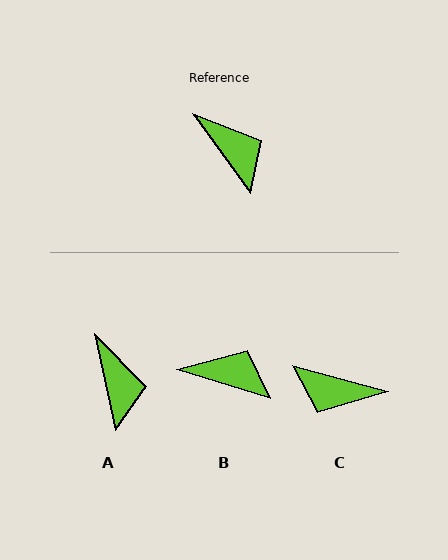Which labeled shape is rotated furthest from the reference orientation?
C, about 141 degrees away.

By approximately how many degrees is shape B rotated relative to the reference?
Approximately 37 degrees counter-clockwise.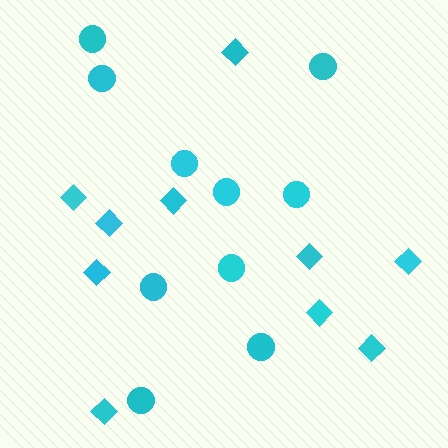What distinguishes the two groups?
There are 2 groups: one group of circles (10) and one group of diamonds (10).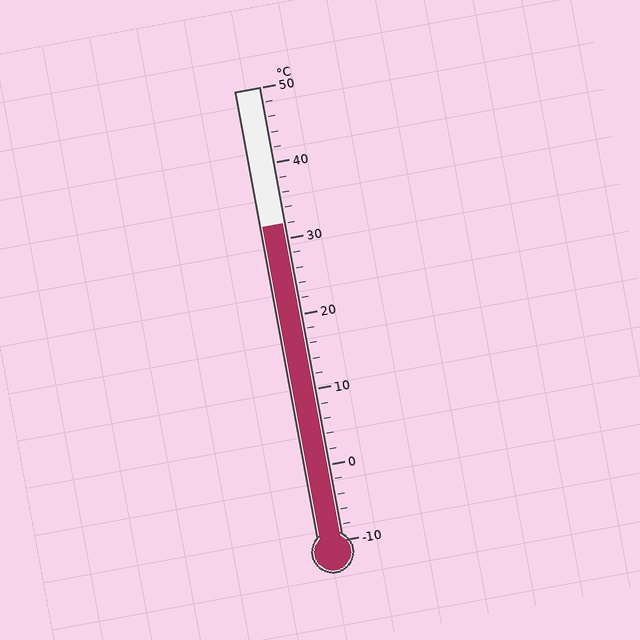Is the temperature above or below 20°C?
The temperature is above 20°C.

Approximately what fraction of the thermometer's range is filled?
The thermometer is filled to approximately 70% of its range.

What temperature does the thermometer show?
The thermometer shows approximately 32°C.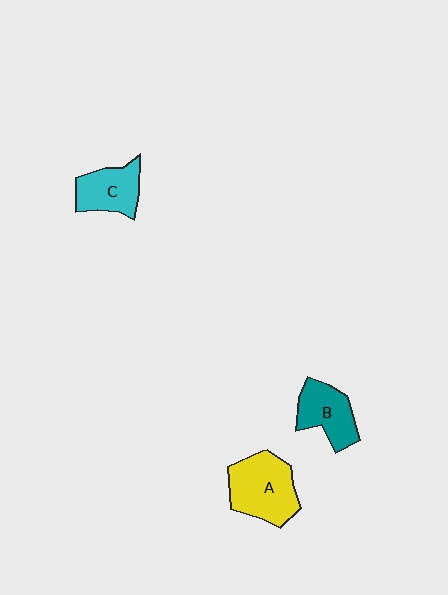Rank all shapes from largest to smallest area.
From largest to smallest: A (yellow), B (teal), C (cyan).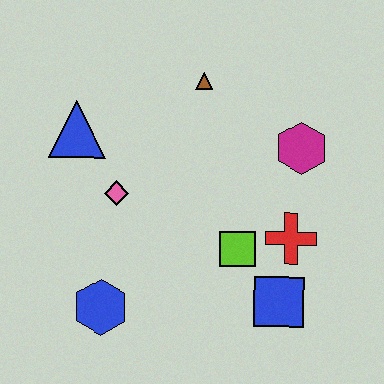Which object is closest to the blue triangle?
The pink diamond is closest to the blue triangle.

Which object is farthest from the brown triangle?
The blue hexagon is farthest from the brown triangle.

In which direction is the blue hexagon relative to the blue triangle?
The blue hexagon is below the blue triangle.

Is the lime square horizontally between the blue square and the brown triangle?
Yes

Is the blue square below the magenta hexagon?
Yes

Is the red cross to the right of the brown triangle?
Yes